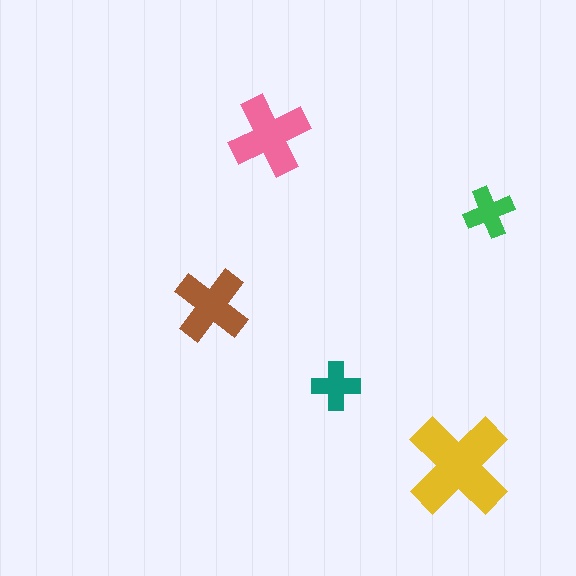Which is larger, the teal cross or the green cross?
The green one.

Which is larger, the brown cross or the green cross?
The brown one.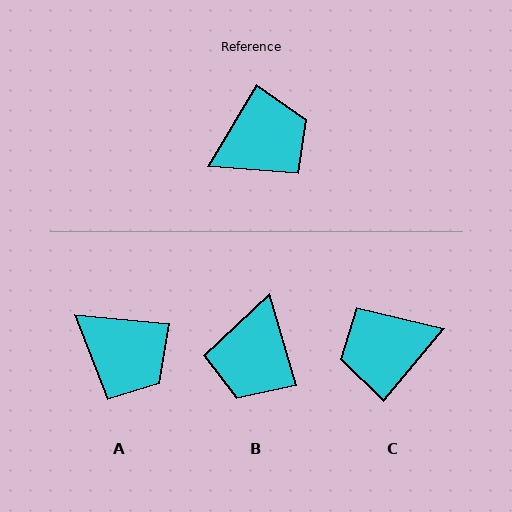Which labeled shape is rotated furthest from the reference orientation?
C, about 171 degrees away.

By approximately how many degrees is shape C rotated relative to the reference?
Approximately 171 degrees counter-clockwise.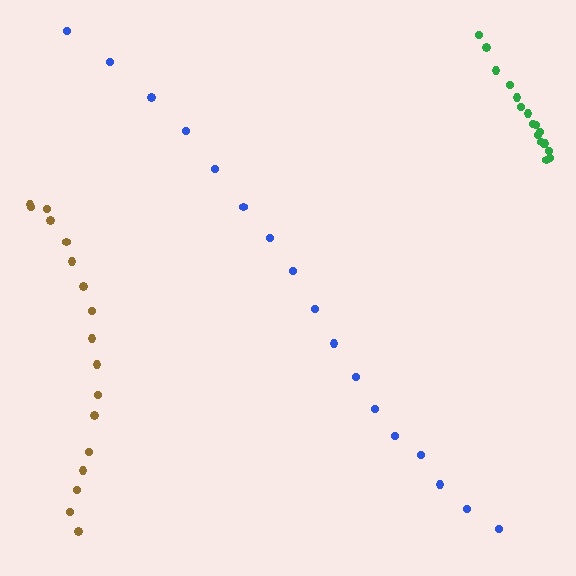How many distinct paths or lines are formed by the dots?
There are 3 distinct paths.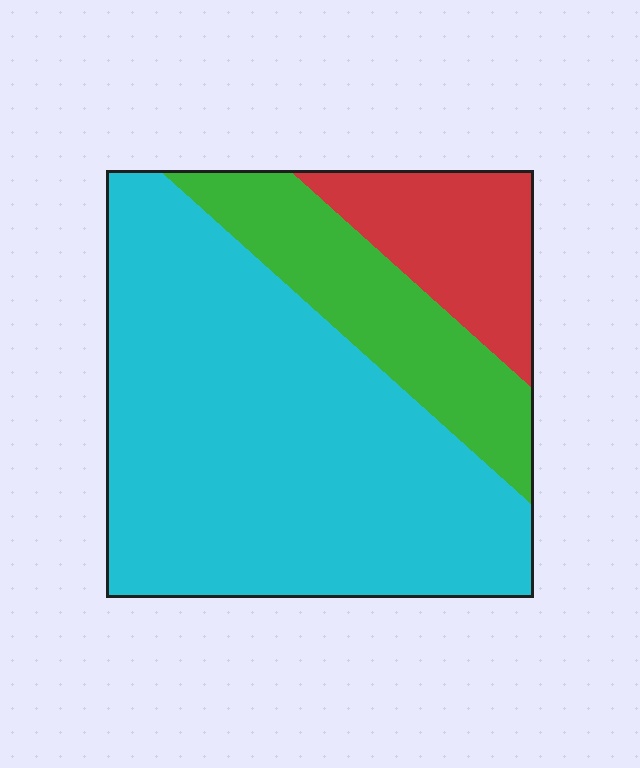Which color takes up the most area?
Cyan, at roughly 65%.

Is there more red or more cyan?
Cyan.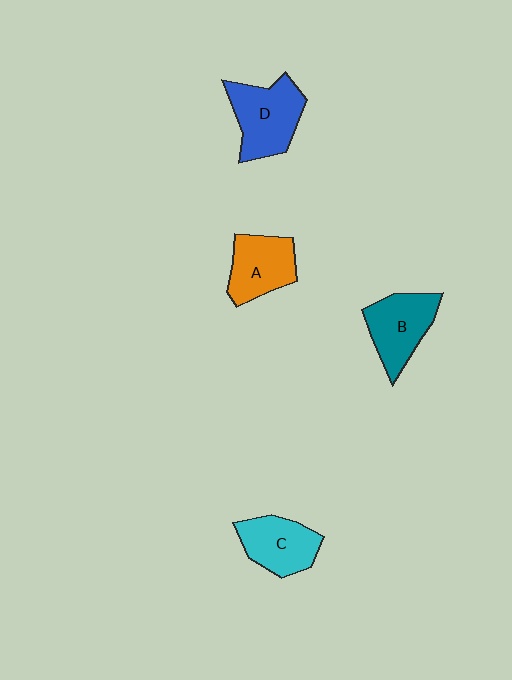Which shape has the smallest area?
Shape C (cyan).